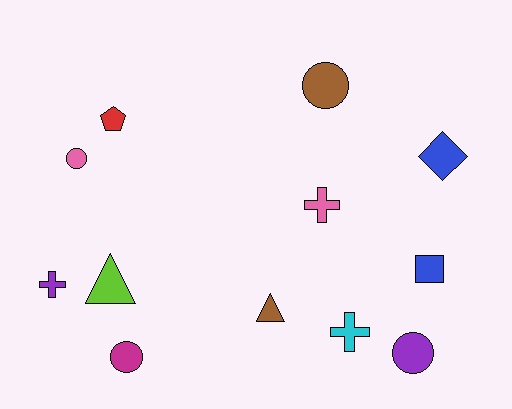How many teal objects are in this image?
There are no teal objects.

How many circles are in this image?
There are 4 circles.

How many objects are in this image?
There are 12 objects.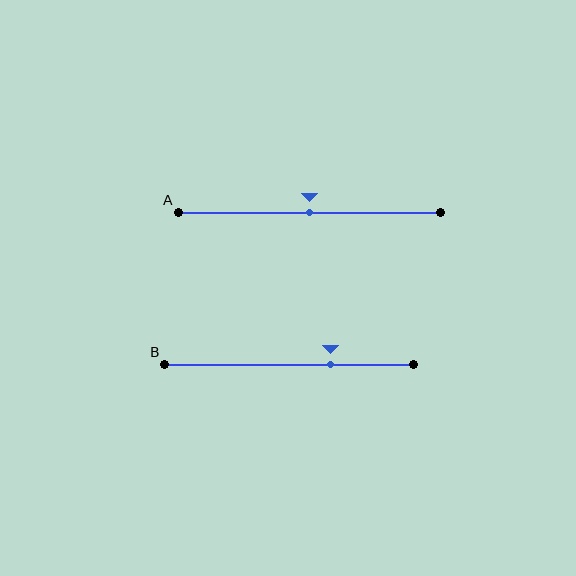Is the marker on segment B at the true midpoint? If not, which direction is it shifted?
No, the marker on segment B is shifted to the right by about 17% of the segment length.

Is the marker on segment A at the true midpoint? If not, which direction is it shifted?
Yes, the marker on segment A is at the true midpoint.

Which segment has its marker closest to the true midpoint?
Segment A has its marker closest to the true midpoint.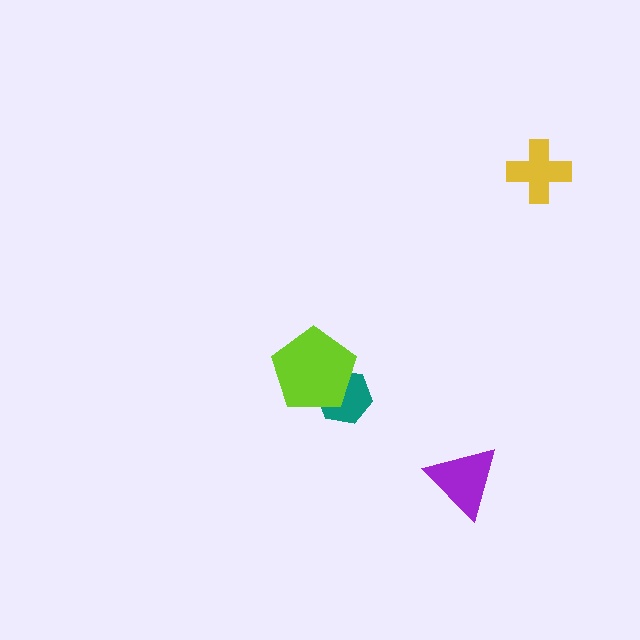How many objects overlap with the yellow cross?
0 objects overlap with the yellow cross.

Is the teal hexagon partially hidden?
Yes, it is partially covered by another shape.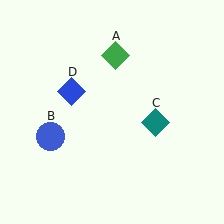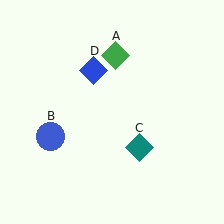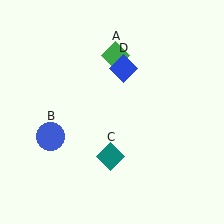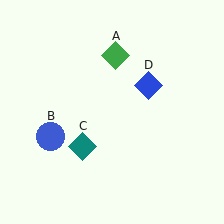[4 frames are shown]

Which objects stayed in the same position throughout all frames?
Green diamond (object A) and blue circle (object B) remained stationary.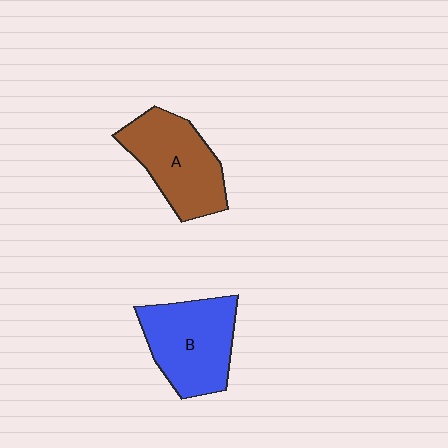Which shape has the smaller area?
Shape A (brown).